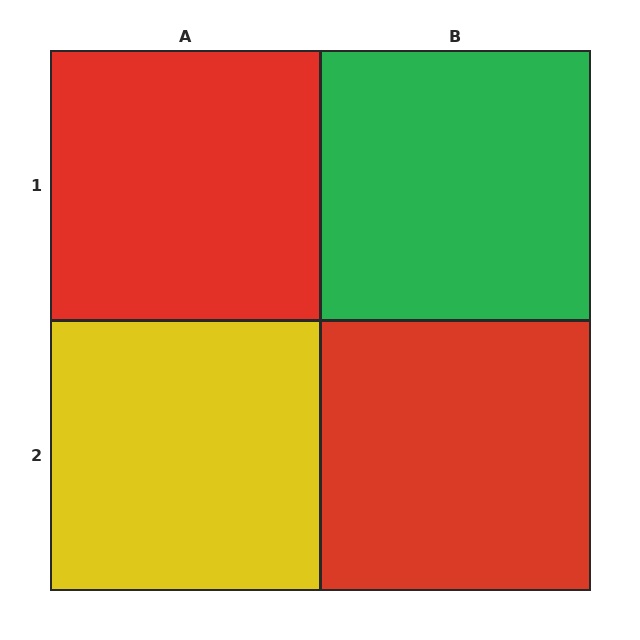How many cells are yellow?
1 cell is yellow.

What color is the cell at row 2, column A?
Yellow.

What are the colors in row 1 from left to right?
Red, green.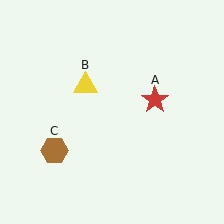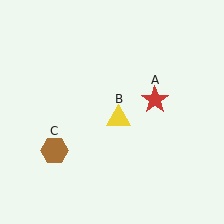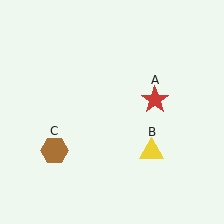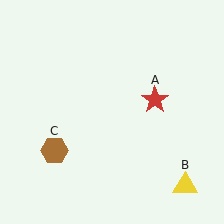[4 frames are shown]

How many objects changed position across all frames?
1 object changed position: yellow triangle (object B).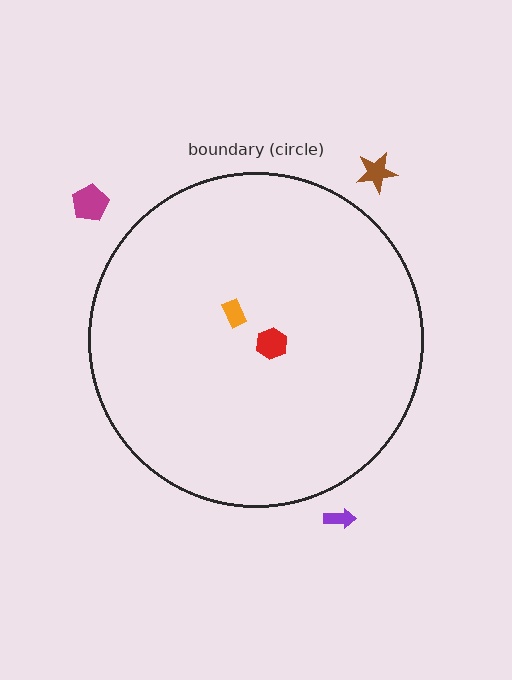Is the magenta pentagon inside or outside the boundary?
Outside.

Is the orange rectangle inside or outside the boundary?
Inside.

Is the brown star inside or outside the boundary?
Outside.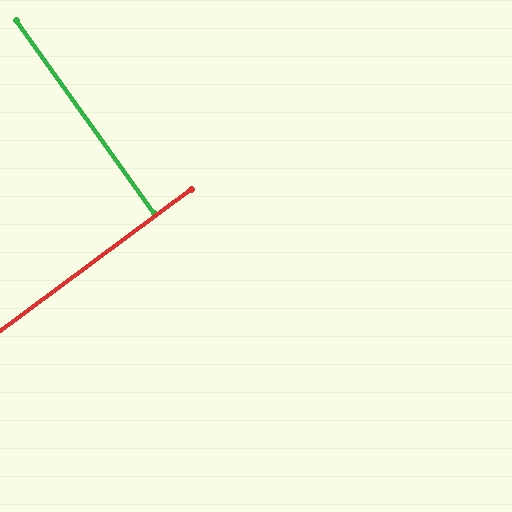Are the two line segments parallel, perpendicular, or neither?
Perpendicular — they meet at approximately 89°.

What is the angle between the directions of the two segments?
Approximately 89 degrees.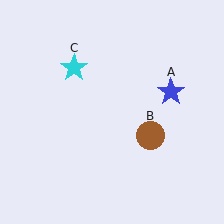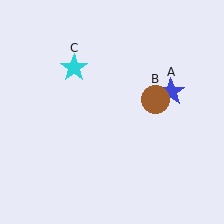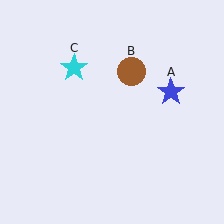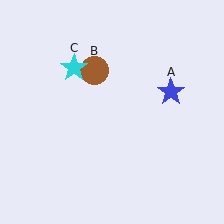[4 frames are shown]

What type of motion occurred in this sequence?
The brown circle (object B) rotated counterclockwise around the center of the scene.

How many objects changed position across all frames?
1 object changed position: brown circle (object B).